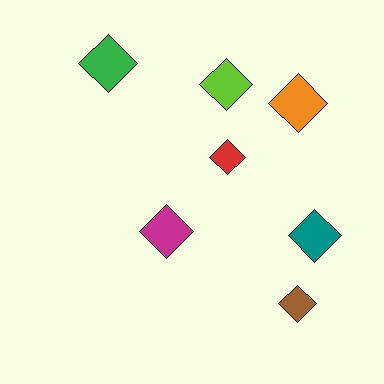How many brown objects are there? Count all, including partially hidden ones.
There is 1 brown object.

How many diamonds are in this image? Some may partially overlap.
There are 7 diamonds.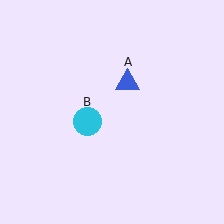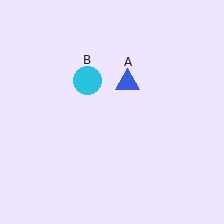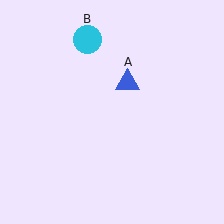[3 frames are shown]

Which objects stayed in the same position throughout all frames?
Blue triangle (object A) remained stationary.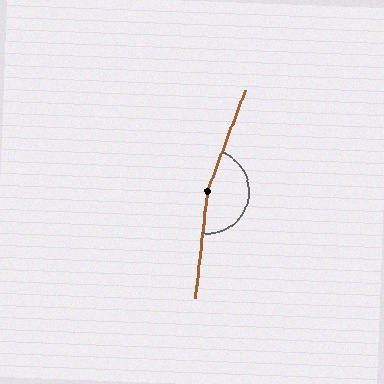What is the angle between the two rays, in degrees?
Approximately 165 degrees.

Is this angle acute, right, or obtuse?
It is obtuse.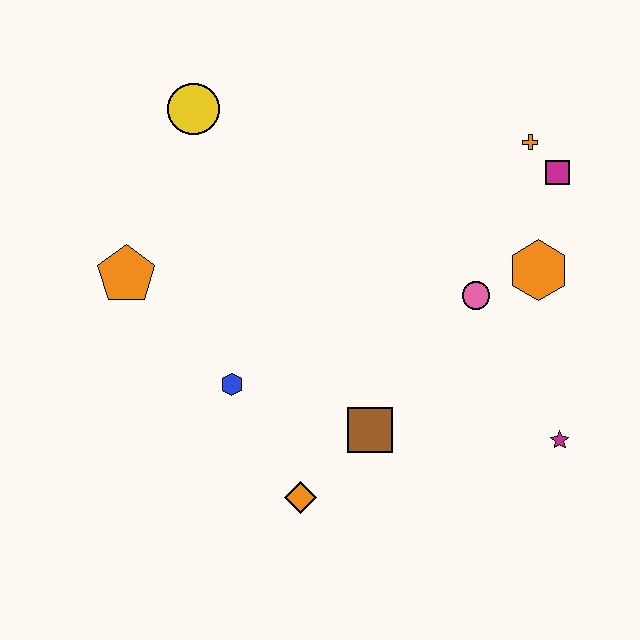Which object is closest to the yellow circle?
The orange pentagon is closest to the yellow circle.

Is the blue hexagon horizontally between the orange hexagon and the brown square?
No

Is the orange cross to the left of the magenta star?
Yes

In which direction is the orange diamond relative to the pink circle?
The orange diamond is below the pink circle.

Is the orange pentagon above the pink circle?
Yes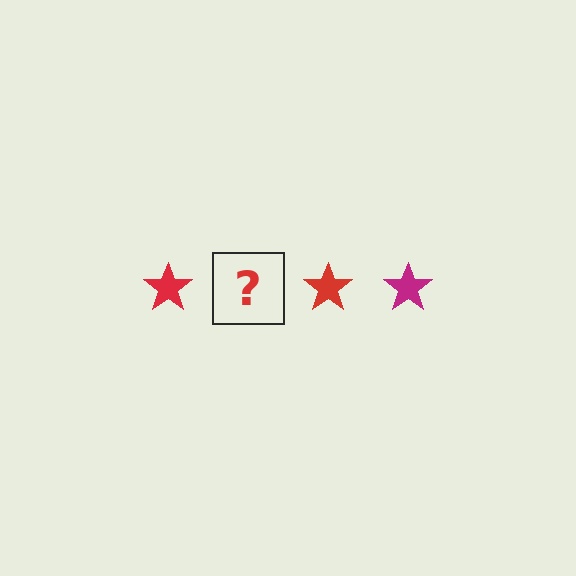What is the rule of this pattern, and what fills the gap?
The rule is that the pattern cycles through red, magenta stars. The gap should be filled with a magenta star.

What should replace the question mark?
The question mark should be replaced with a magenta star.